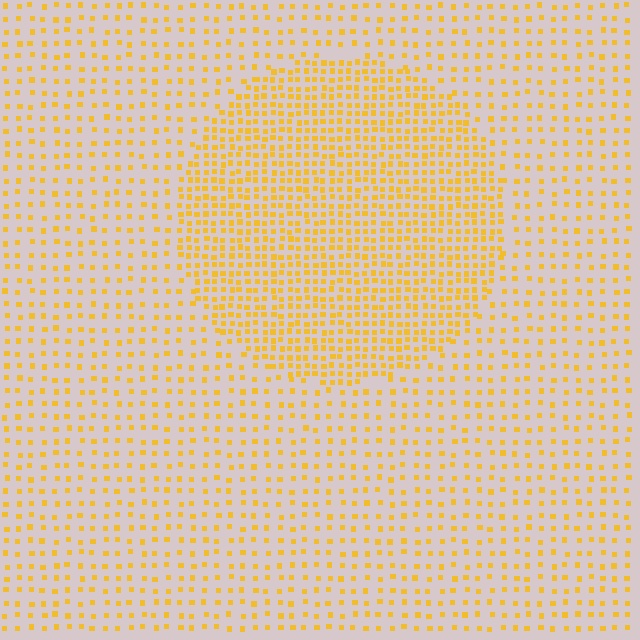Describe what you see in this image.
The image contains small yellow elements arranged at two different densities. A circle-shaped region is visible where the elements are more densely packed than the surrounding area.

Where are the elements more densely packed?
The elements are more densely packed inside the circle boundary.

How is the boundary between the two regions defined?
The boundary is defined by a change in element density (approximately 2.2x ratio). All elements are the same color, size, and shape.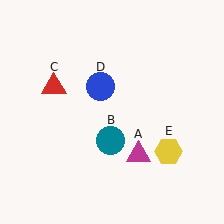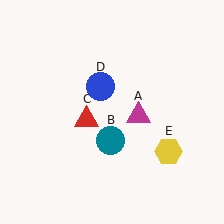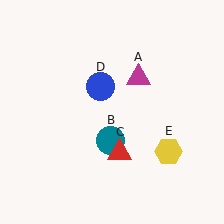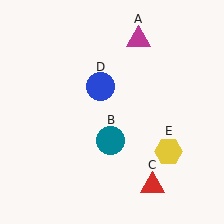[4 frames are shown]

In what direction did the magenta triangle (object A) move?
The magenta triangle (object A) moved up.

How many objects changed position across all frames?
2 objects changed position: magenta triangle (object A), red triangle (object C).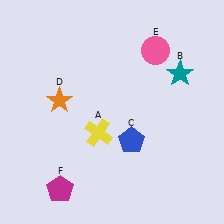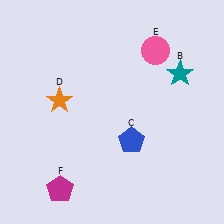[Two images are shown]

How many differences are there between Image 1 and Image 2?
There is 1 difference between the two images.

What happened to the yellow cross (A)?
The yellow cross (A) was removed in Image 2. It was in the bottom-left area of Image 1.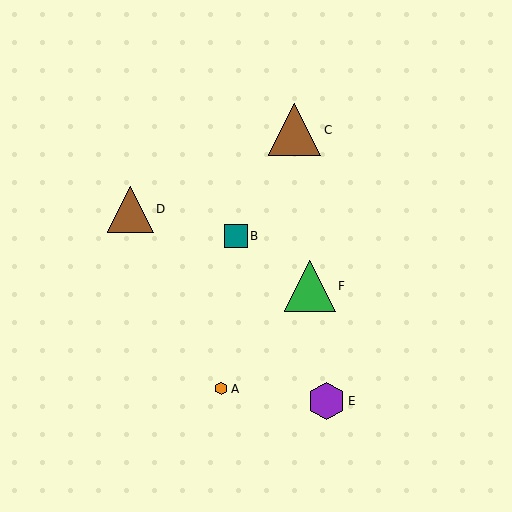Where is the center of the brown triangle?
The center of the brown triangle is at (295, 130).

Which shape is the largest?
The brown triangle (labeled C) is the largest.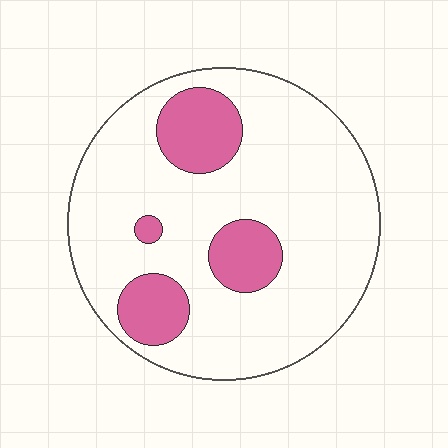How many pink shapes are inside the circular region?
4.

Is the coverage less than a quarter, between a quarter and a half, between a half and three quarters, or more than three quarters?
Less than a quarter.